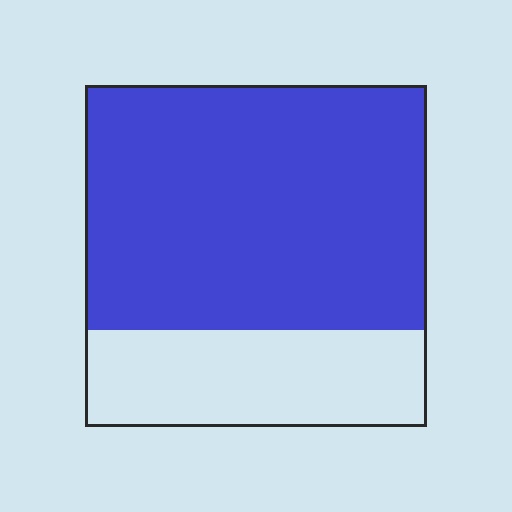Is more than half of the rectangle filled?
Yes.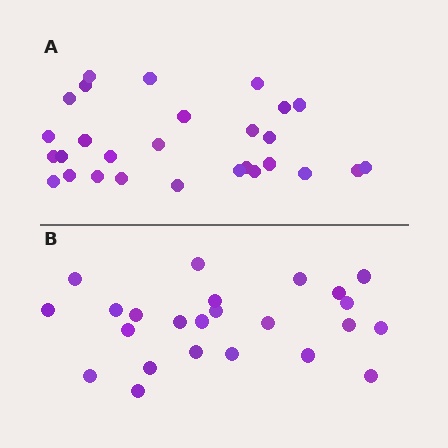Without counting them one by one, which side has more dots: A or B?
Region A (the top region) has more dots.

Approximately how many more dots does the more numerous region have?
Region A has about 4 more dots than region B.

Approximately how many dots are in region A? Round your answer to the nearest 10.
About 30 dots. (The exact count is 28, which rounds to 30.)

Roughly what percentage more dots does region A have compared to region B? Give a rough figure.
About 15% more.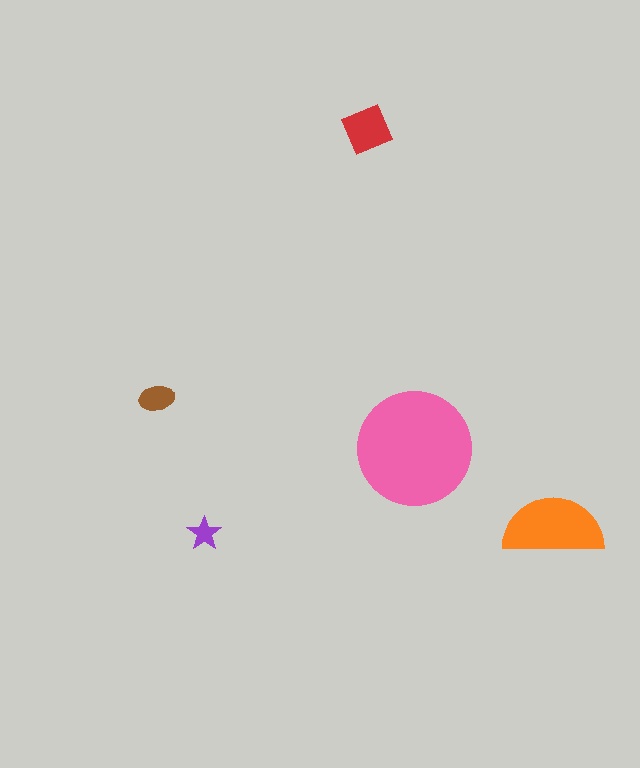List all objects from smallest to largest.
The purple star, the brown ellipse, the red diamond, the orange semicircle, the pink circle.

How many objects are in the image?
There are 5 objects in the image.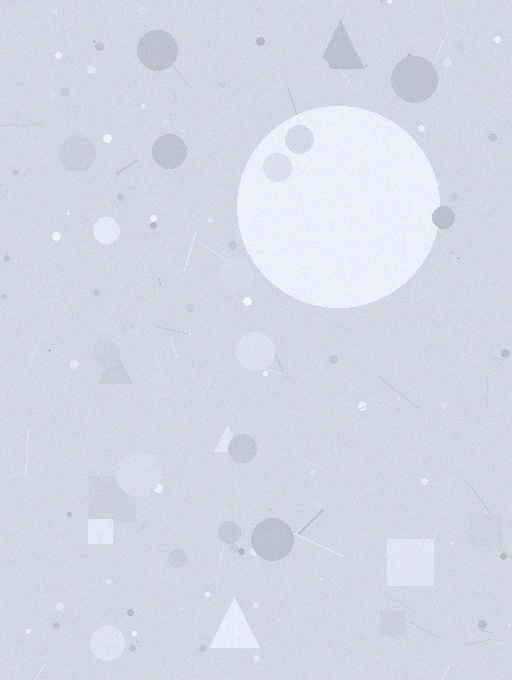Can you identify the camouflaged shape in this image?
The camouflaged shape is a circle.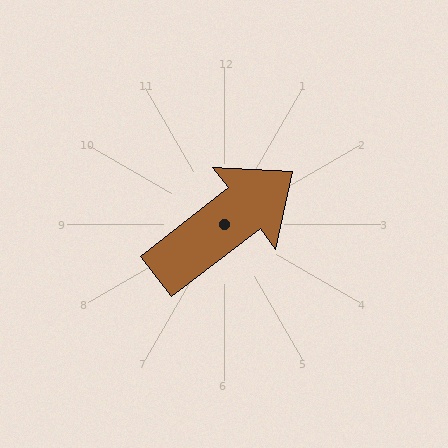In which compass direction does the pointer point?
Northeast.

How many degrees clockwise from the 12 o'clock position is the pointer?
Approximately 52 degrees.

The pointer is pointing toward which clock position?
Roughly 2 o'clock.